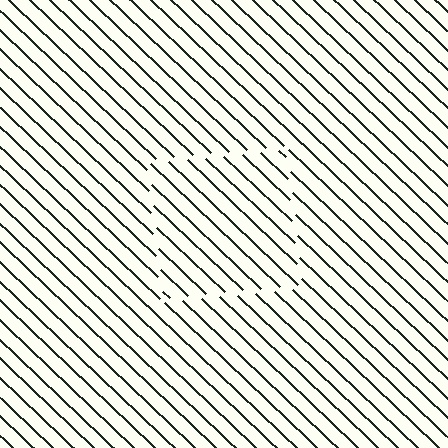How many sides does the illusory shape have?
4 sides — the line-ends trace a square.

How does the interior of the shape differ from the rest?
The interior of the shape contains the same grating, shifted by half a period — the contour is defined by the phase discontinuity where line-ends from the inner and outer gratings abut.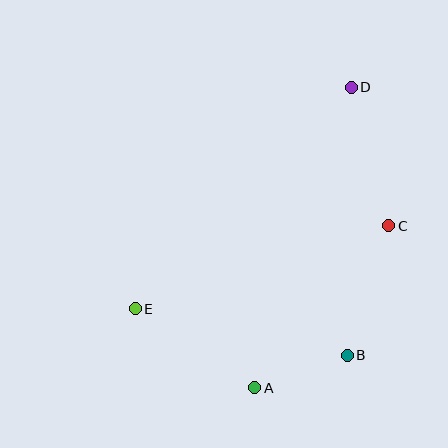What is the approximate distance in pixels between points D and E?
The distance between D and E is approximately 309 pixels.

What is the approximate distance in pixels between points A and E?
The distance between A and E is approximately 143 pixels.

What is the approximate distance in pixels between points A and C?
The distance between A and C is approximately 210 pixels.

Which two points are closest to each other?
Points A and B are closest to each other.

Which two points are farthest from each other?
Points A and D are farthest from each other.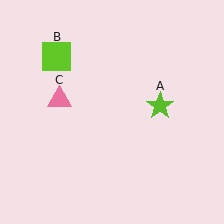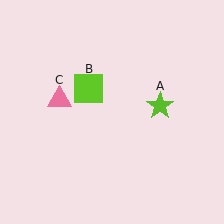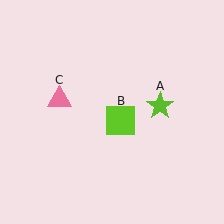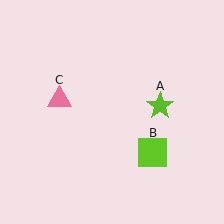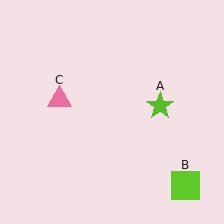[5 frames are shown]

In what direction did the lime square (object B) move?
The lime square (object B) moved down and to the right.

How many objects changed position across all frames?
1 object changed position: lime square (object B).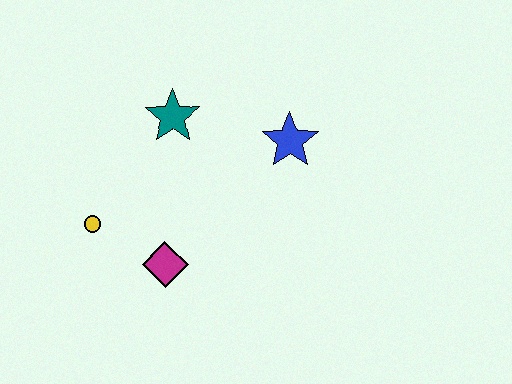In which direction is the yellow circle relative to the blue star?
The yellow circle is to the left of the blue star.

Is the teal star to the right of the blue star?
No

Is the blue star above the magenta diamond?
Yes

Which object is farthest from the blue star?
The yellow circle is farthest from the blue star.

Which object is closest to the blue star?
The teal star is closest to the blue star.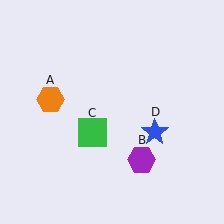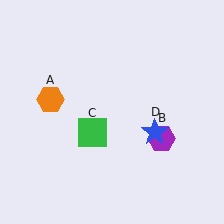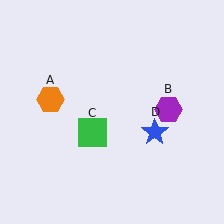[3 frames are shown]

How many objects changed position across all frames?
1 object changed position: purple hexagon (object B).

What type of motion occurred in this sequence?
The purple hexagon (object B) rotated counterclockwise around the center of the scene.